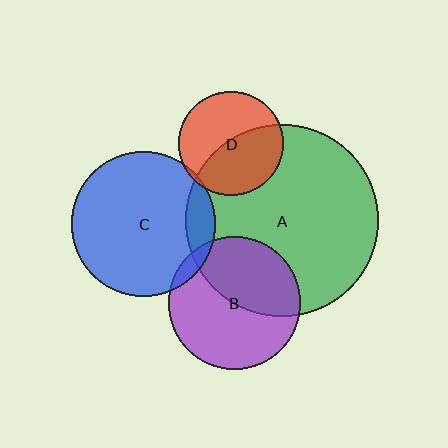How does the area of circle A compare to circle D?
Approximately 3.4 times.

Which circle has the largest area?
Circle A (green).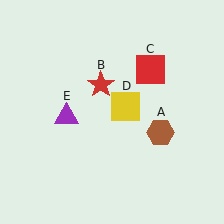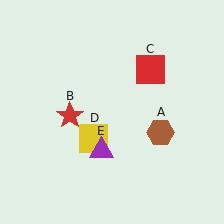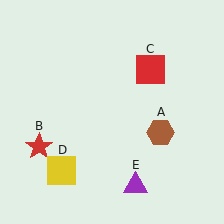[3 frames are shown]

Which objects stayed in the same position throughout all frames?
Brown hexagon (object A) and red square (object C) remained stationary.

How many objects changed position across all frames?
3 objects changed position: red star (object B), yellow square (object D), purple triangle (object E).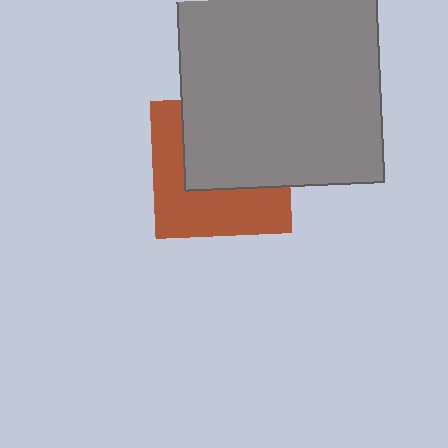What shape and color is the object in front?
The object in front is a gray square.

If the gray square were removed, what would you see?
You would see the complete brown square.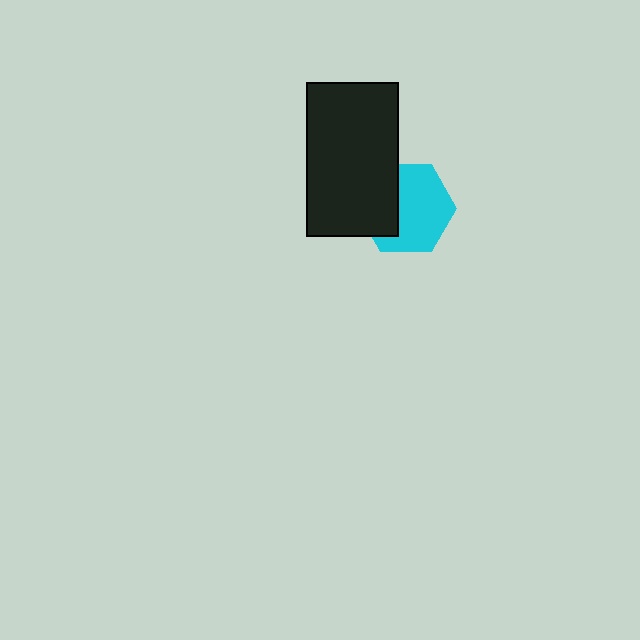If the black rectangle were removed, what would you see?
You would see the complete cyan hexagon.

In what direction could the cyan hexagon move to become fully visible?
The cyan hexagon could move right. That would shift it out from behind the black rectangle entirely.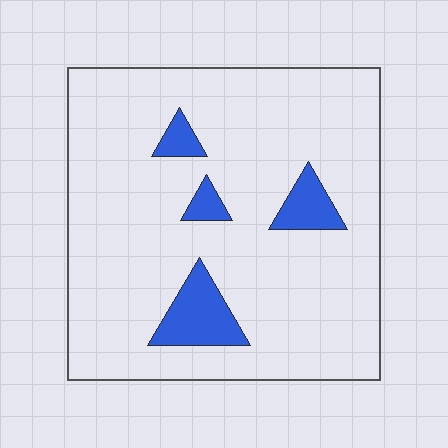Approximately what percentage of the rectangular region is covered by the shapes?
Approximately 10%.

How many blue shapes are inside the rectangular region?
4.